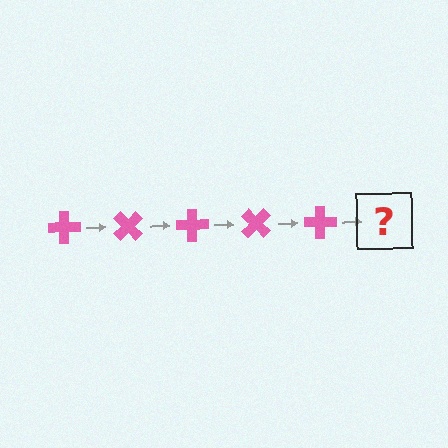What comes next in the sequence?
The next element should be a pink cross rotated 225 degrees.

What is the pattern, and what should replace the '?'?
The pattern is that the cross rotates 45 degrees each step. The '?' should be a pink cross rotated 225 degrees.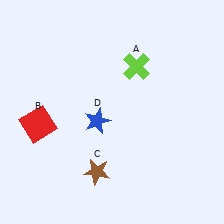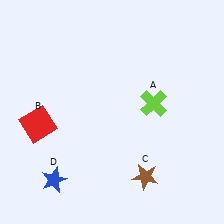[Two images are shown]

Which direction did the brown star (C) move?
The brown star (C) moved right.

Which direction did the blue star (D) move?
The blue star (D) moved down.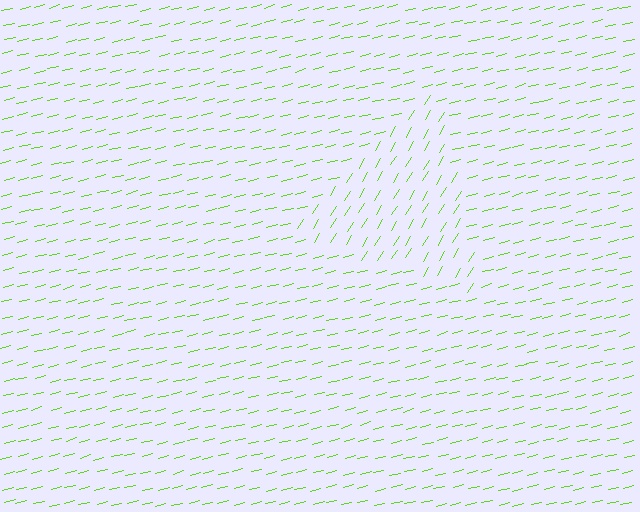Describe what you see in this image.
The image is filled with small lime line segments. A triangle region in the image has lines oriented differently from the surrounding lines, creating a visible texture boundary.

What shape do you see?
I see a triangle.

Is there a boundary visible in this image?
Yes, there is a texture boundary formed by a change in line orientation.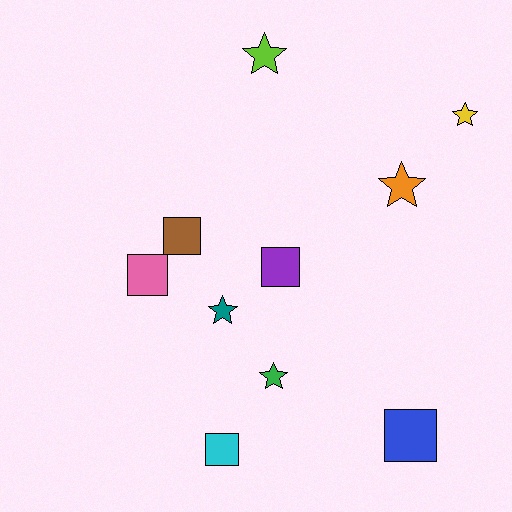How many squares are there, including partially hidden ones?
There are 5 squares.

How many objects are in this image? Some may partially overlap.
There are 10 objects.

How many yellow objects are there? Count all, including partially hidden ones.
There is 1 yellow object.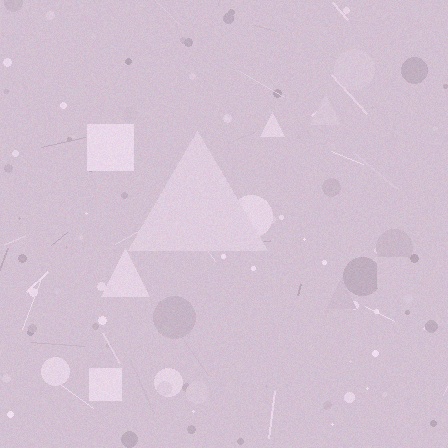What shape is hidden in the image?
A triangle is hidden in the image.